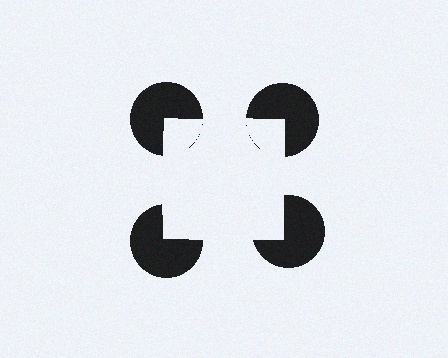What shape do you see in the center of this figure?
An illusory square — its edges are inferred from the aligned wedge cuts in the pac-man discs, not physically drawn.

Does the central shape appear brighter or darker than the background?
It typically appears slightly brighter than the background, even though no actual brightness change is drawn.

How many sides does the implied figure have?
4 sides.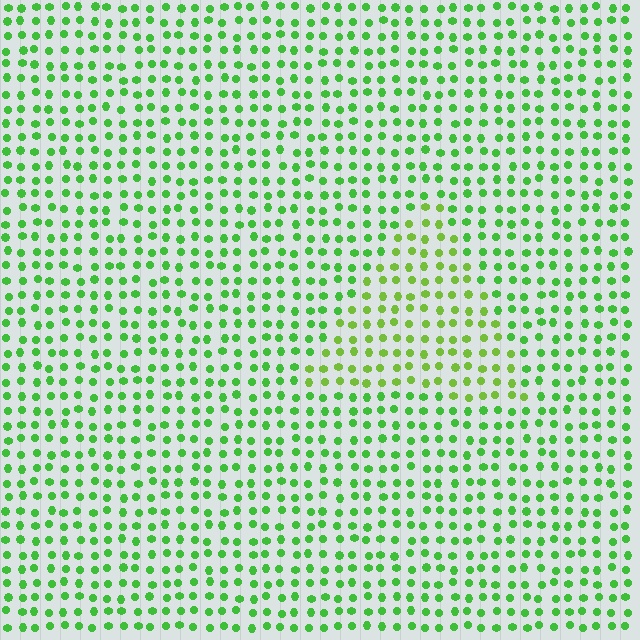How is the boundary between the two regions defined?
The boundary is defined purely by a slight shift in hue (about 24 degrees). Spacing, size, and orientation are identical on both sides.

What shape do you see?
I see a triangle.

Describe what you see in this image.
The image is filled with small green elements in a uniform arrangement. A triangle-shaped region is visible where the elements are tinted to a slightly different hue, forming a subtle color boundary.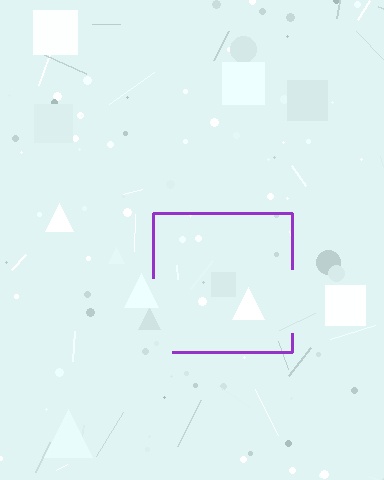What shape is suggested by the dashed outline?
The dashed outline suggests a square.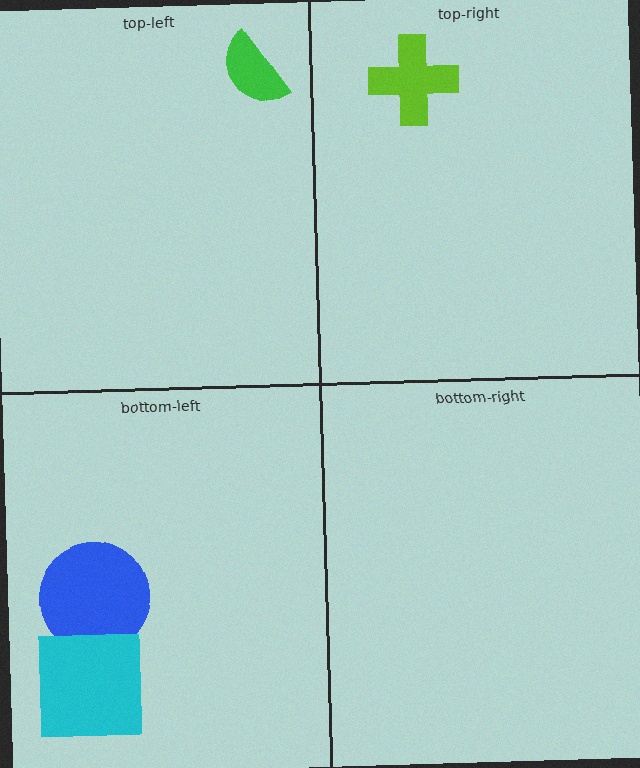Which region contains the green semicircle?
The top-left region.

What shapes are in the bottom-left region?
The blue circle, the cyan square.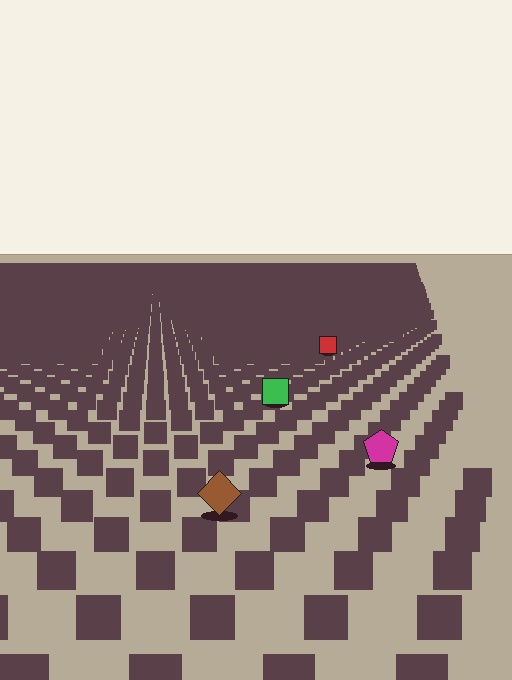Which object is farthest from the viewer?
The red square is farthest from the viewer. It appears smaller and the ground texture around it is denser.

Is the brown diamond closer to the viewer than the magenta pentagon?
Yes. The brown diamond is closer — you can tell from the texture gradient: the ground texture is coarser near it.